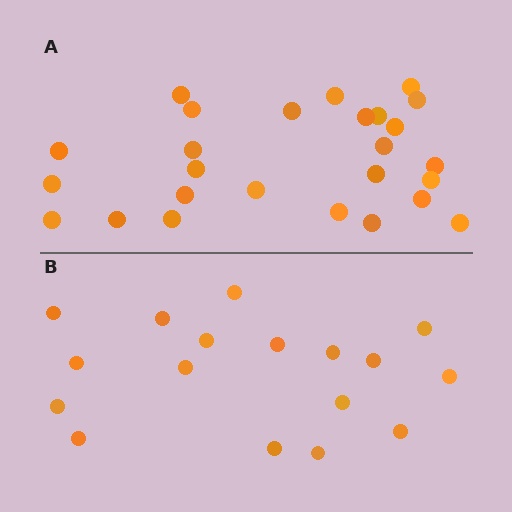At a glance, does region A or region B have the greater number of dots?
Region A (the top region) has more dots.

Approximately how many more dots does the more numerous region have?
Region A has roughly 8 or so more dots than region B.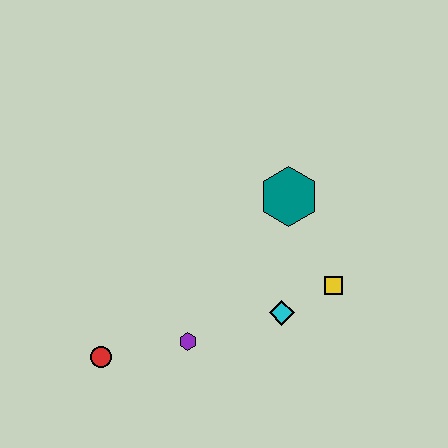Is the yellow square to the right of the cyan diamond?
Yes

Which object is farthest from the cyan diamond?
The red circle is farthest from the cyan diamond.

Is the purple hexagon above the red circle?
Yes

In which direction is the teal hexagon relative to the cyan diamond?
The teal hexagon is above the cyan diamond.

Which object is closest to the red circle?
The purple hexagon is closest to the red circle.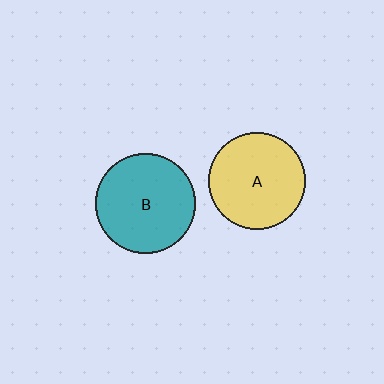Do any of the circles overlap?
No, none of the circles overlap.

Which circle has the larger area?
Circle B (teal).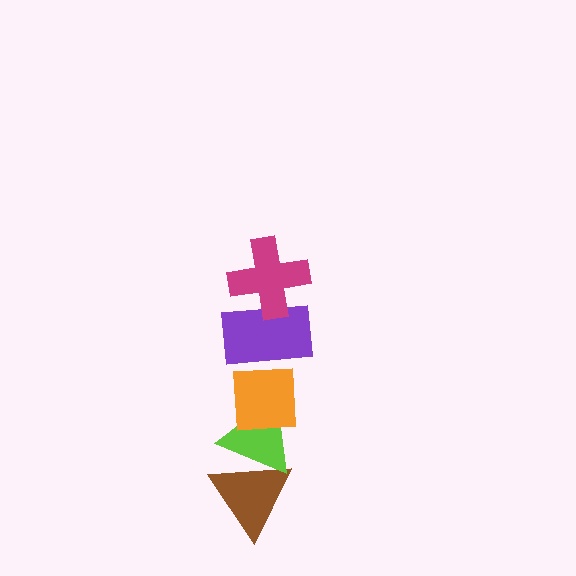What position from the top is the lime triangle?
The lime triangle is 4th from the top.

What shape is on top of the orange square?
The purple rectangle is on top of the orange square.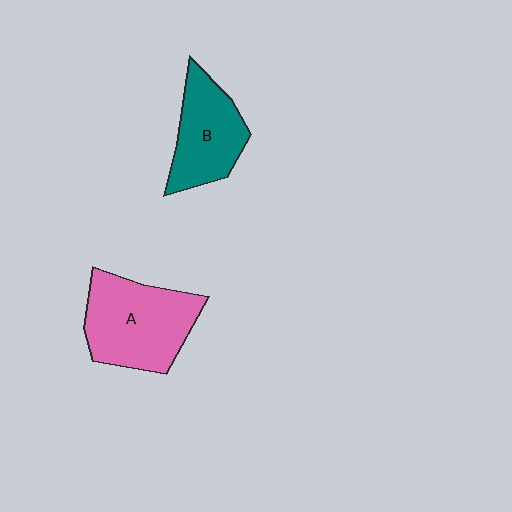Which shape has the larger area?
Shape A (pink).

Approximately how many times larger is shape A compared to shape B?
Approximately 1.3 times.